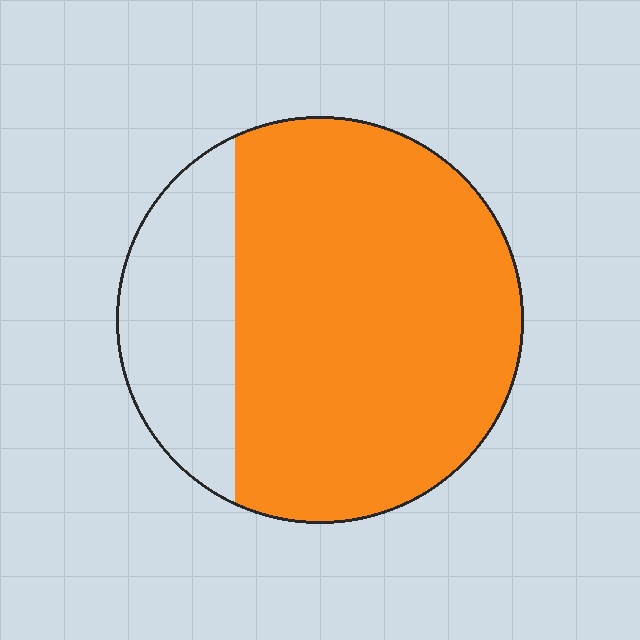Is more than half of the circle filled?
Yes.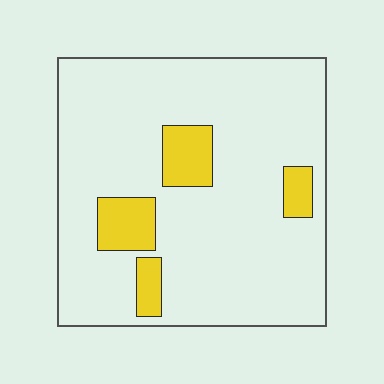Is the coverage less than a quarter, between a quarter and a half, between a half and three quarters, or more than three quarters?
Less than a quarter.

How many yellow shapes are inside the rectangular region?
4.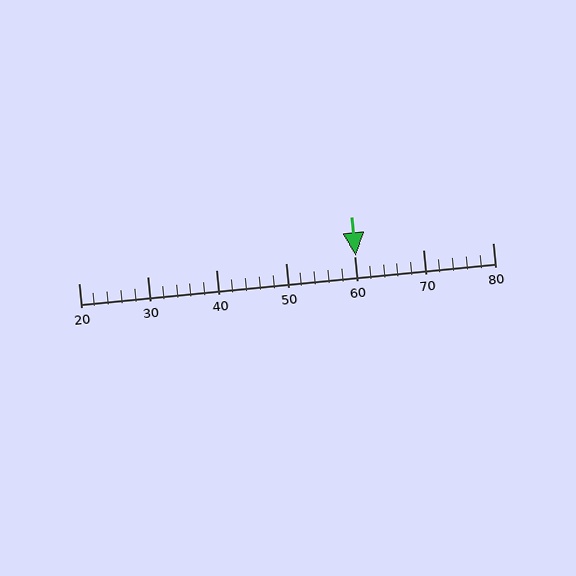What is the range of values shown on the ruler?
The ruler shows values from 20 to 80.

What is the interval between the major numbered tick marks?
The major tick marks are spaced 10 units apart.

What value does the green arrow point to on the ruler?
The green arrow points to approximately 60.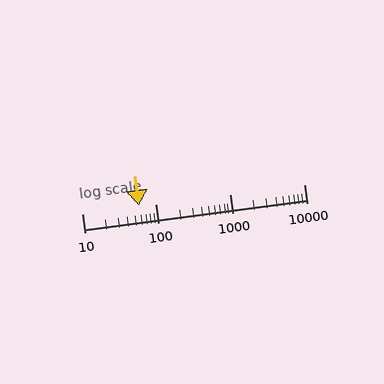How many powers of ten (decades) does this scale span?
The scale spans 3 decades, from 10 to 10000.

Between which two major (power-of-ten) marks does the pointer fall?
The pointer is between 10 and 100.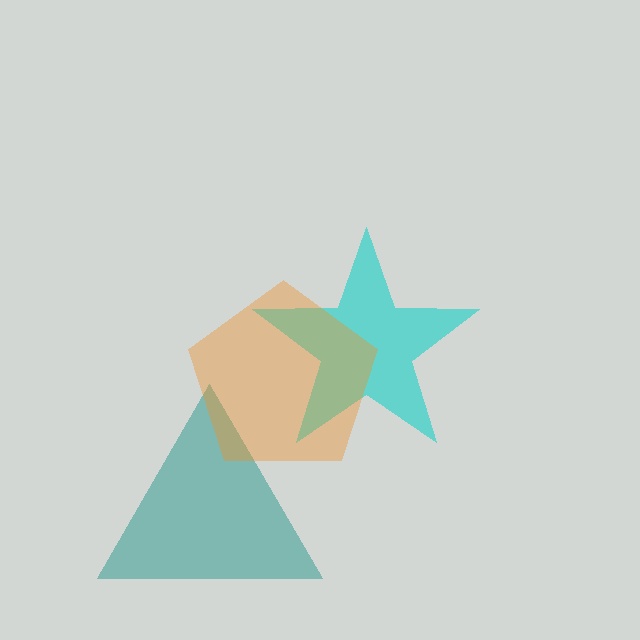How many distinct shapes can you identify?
There are 3 distinct shapes: a cyan star, a teal triangle, an orange pentagon.